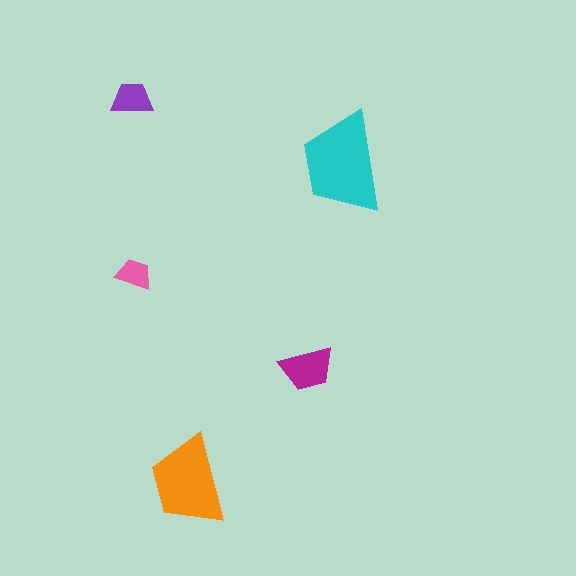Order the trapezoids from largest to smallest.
the cyan one, the orange one, the magenta one, the purple one, the pink one.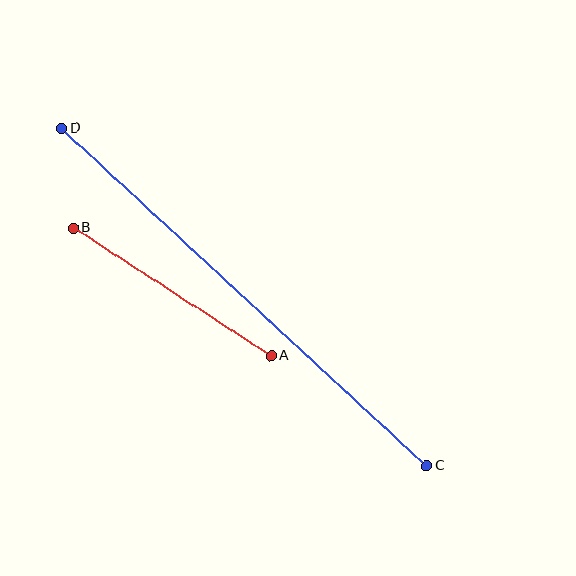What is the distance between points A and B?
The distance is approximately 235 pixels.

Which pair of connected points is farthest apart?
Points C and D are farthest apart.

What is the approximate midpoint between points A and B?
The midpoint is at approximately (172, 292) pixels.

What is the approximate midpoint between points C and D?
The midpoint is at approximately (244, 297) pixels.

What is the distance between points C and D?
The distance is approximately 497 pixels.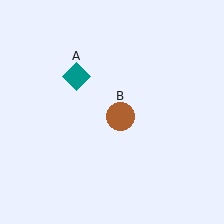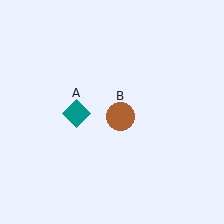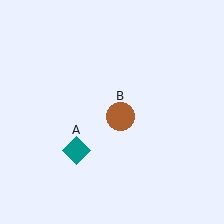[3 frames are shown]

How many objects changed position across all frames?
1 object changed position: teal diamond (object A).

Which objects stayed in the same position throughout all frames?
Brown circle (object B) remained stationary.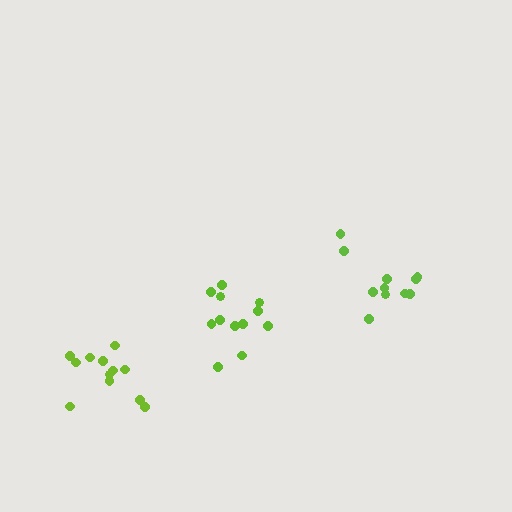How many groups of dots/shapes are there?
There are 3 groups.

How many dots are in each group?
Group 1: 12 dots, Group 2: 11 dots, Group 3: 12 dots (35 total).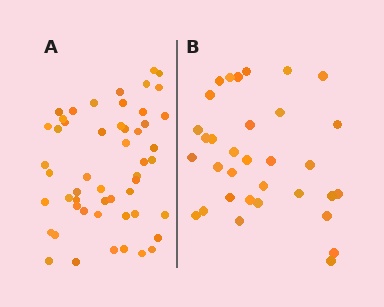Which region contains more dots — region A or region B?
Region A (the left region) has more dots.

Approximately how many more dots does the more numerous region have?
Region A has approximately 20 more dots than region B.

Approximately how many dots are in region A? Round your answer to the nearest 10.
About 50 dots. (The exact count is 52, which rounds to 50.)